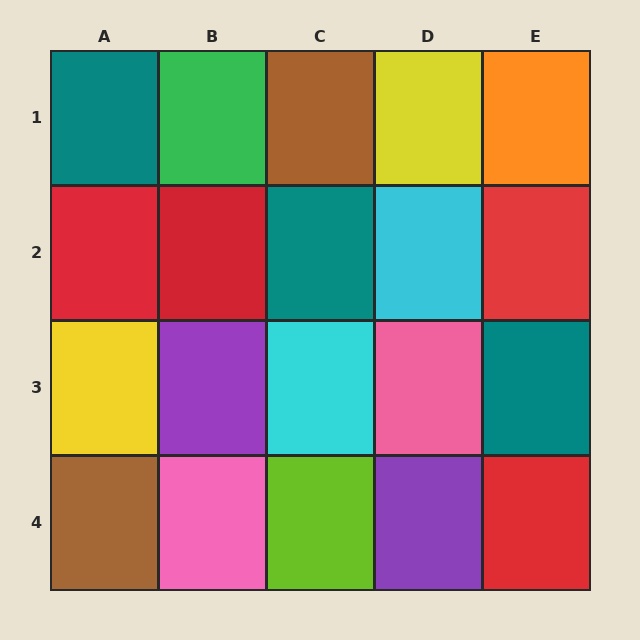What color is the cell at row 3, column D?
Pink.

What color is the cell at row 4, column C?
Lime.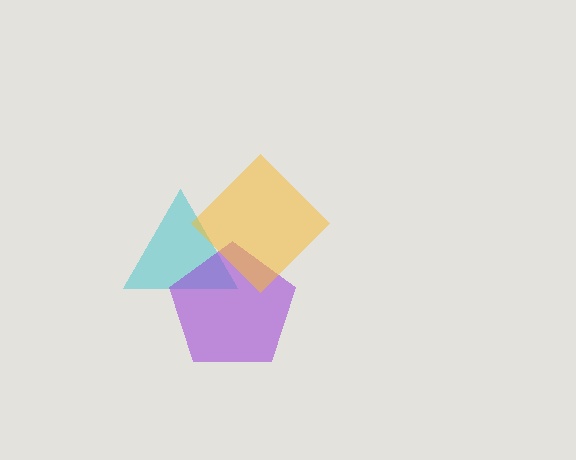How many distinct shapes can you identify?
There are 3 distinct shapes: a cyan triangle, a purple pentagon, a yellow diamond.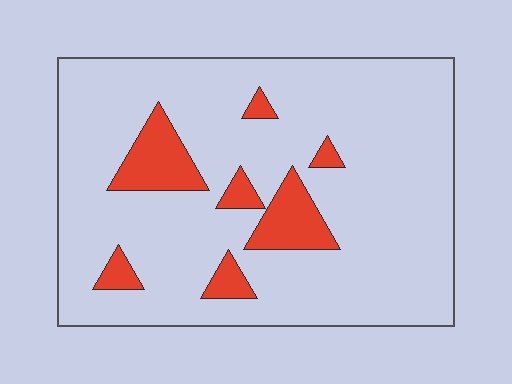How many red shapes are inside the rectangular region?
7.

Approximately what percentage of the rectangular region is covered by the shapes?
Approximately 15%.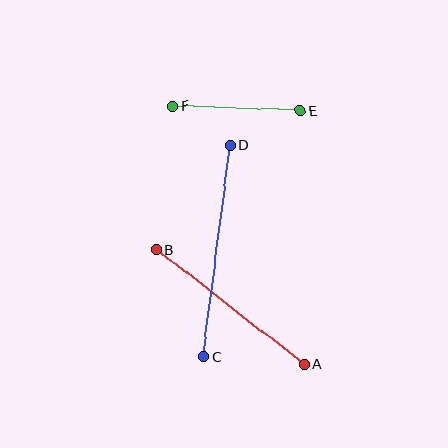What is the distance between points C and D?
The distance is approximately 213 pixels.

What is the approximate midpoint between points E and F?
The midpoint is at approximately (237, 108) pixels.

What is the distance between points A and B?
The distance is approximately 187 pixels.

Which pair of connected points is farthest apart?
Points C and D are farthest apart.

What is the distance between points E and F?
The distance is approximately 127 pixels.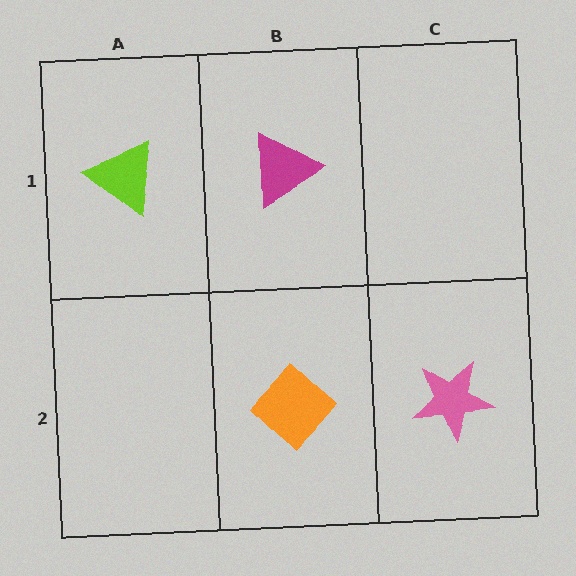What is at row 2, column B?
An orange diamond.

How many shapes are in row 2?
2 shapes.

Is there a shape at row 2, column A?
No, that cell is empty.